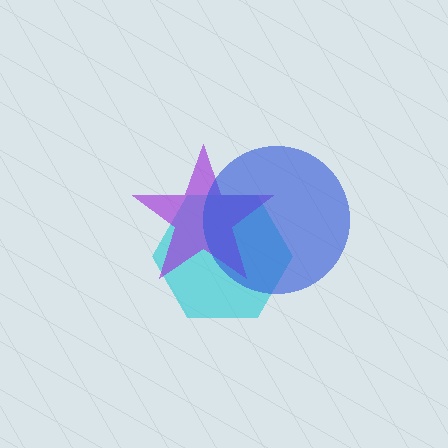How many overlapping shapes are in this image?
There are 3 overlapping shapes in the image.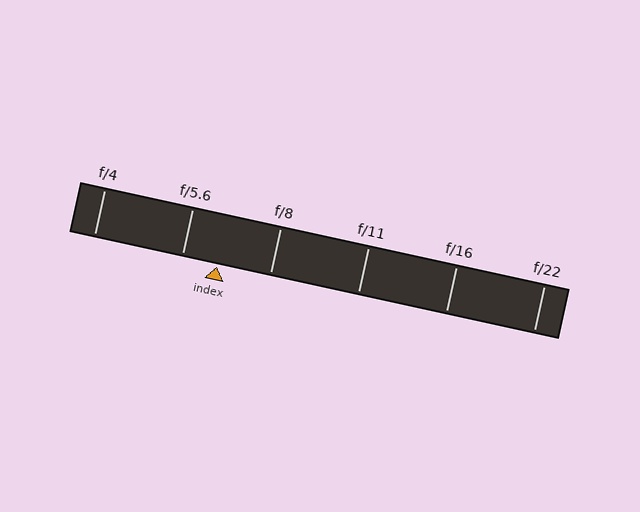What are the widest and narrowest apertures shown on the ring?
The widest aperture shown is f/4 and the narrowest is f/22.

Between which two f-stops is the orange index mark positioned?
The index mark is between f/5.6 and f/8.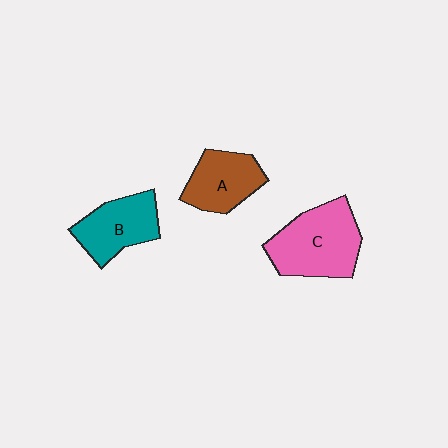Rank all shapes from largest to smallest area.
From largest to smallest: C (pink), B (teal), A (brown).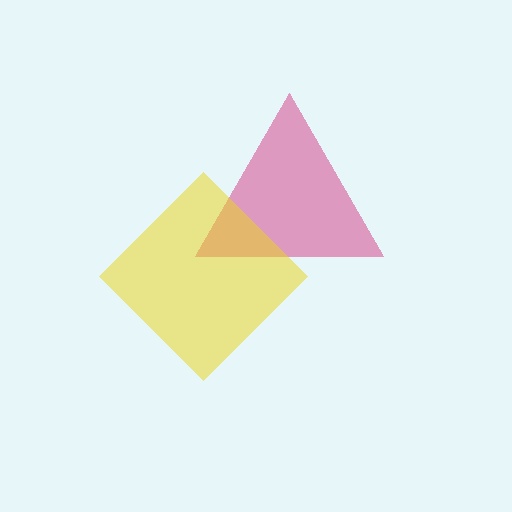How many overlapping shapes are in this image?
There are 2 overlapping shapes in the image.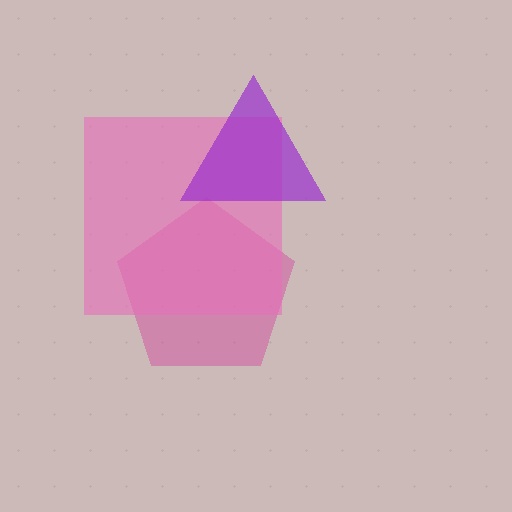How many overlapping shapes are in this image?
There are 3 overlapping shapes in the image.